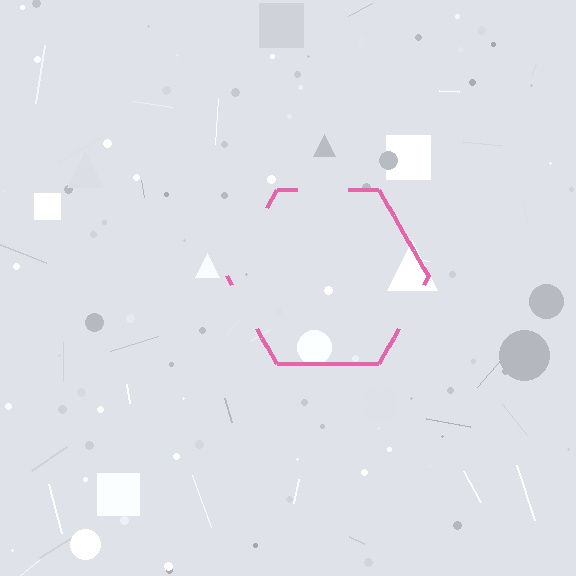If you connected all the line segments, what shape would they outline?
They would outline a hexagon.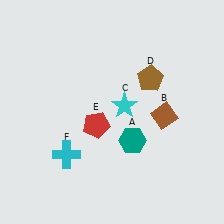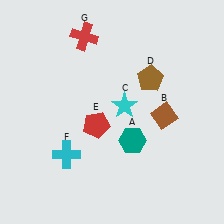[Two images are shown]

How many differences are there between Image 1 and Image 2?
There is 1 difference between the two images.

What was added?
A red cross (G) was added in Image 2.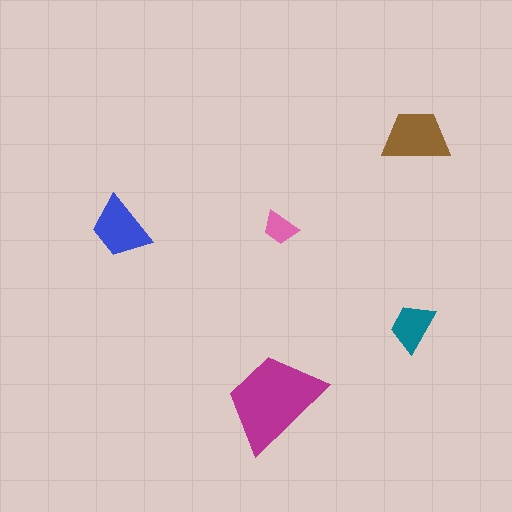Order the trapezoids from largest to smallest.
the magenta one, the brown one, the blue one, the teal one, the pink one.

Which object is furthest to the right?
The brown trapezoid is rightmost.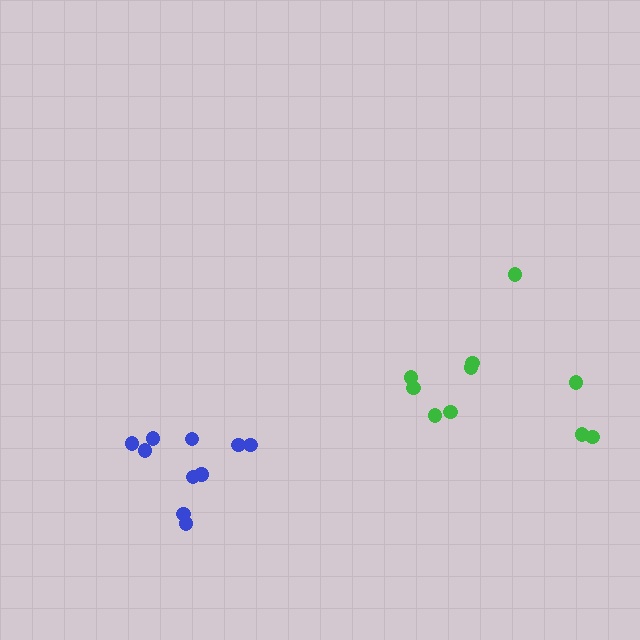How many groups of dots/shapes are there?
There are 2 groups.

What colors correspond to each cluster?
The clusters are colored: green, blue.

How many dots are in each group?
Group 1: 10 dots, Group 2: 10 dots (20 total).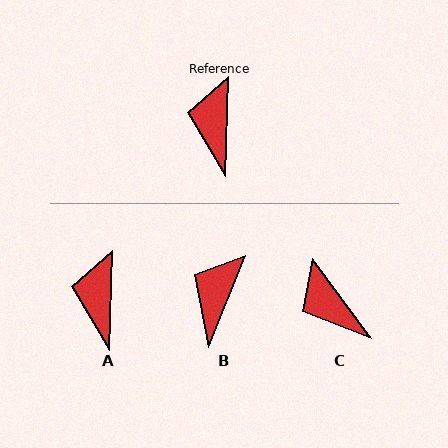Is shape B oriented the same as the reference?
No, it is off by about 20 degrees.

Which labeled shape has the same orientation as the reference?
A.